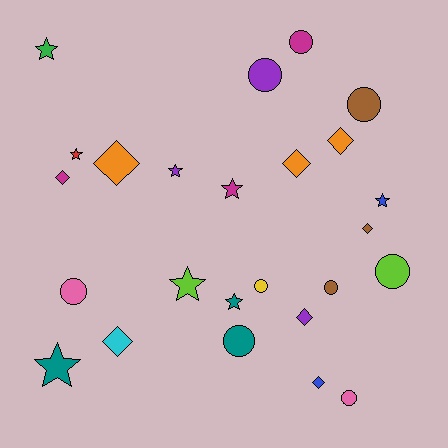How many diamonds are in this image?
There are 8 diamonds.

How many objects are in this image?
There are 25 objects.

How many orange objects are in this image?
There are 3 orange objects.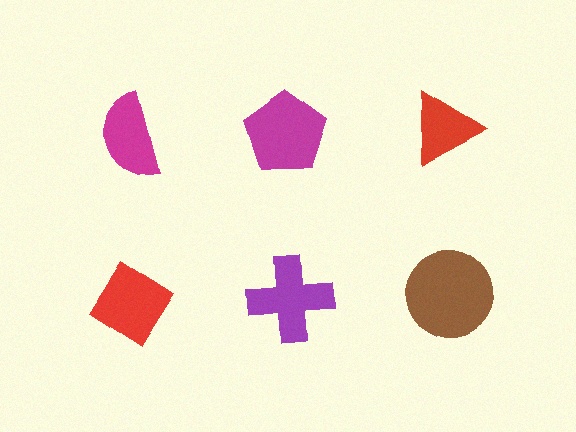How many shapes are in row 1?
3 shapes.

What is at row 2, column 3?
A brown circle.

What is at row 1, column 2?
A magenta pentagon.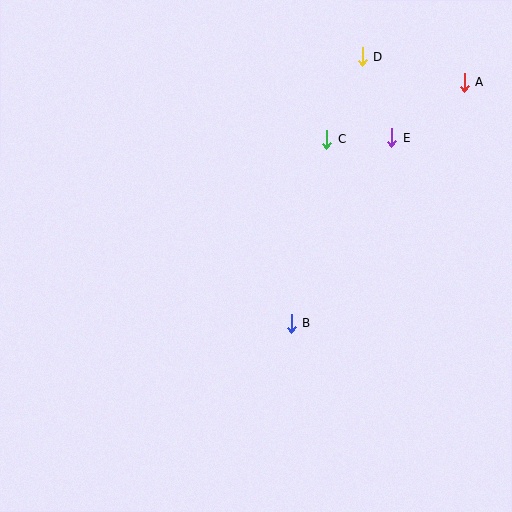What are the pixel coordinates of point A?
Point A is at (464, 83).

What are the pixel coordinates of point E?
Point E is at (391, 138).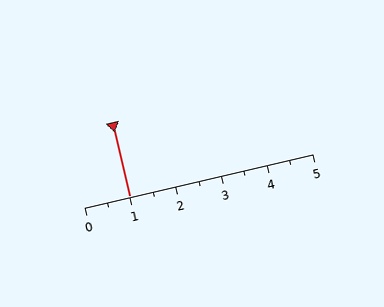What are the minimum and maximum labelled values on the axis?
The axis runs from 0 to 5.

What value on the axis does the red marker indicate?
The marker indicates approximately 1.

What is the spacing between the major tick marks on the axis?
The major ticks are spaced 1 apart.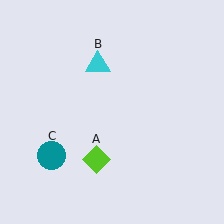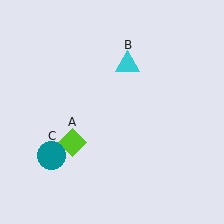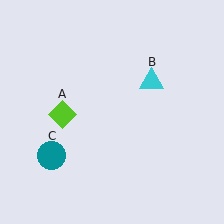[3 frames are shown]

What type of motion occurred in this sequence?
The lime diamond (object A), cyan triangle (object B) rotated clockwise around the center of the scene.